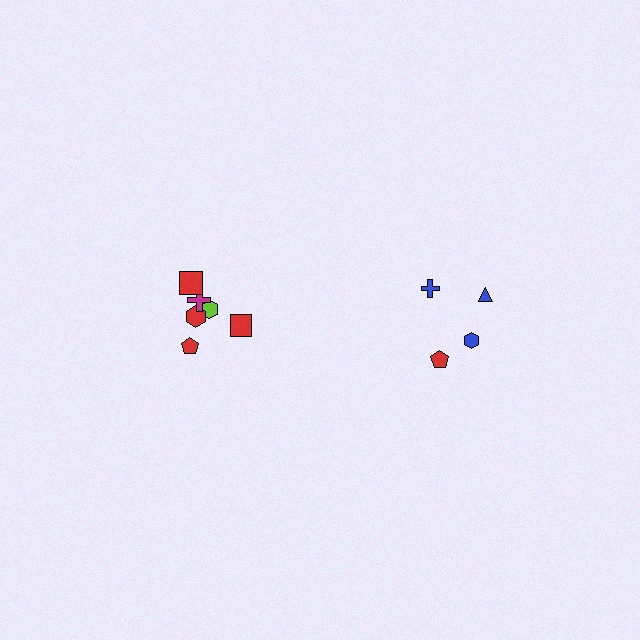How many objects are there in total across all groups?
There are 10 objects.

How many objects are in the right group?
There are 4 objects.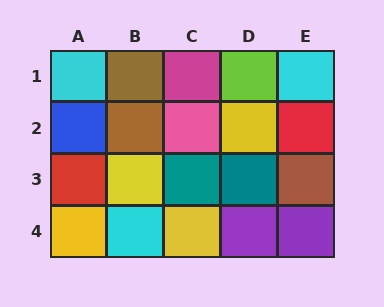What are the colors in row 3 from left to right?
Red, yellow, teal, teal, brown.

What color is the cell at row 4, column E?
Purple.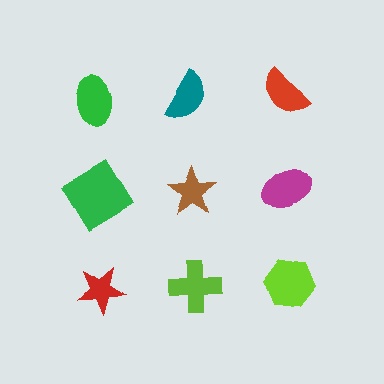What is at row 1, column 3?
A red semicircle.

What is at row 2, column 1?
A green diamond.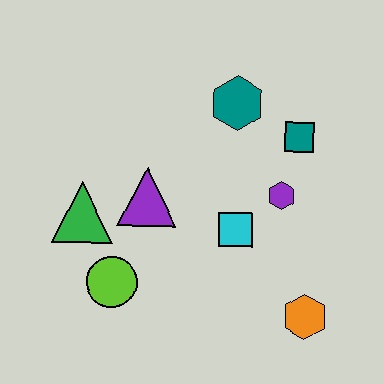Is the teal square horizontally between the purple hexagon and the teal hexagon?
No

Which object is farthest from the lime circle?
The teal square is farthest from the lime circle.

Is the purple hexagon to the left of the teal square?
Yes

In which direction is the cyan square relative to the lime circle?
The cyan square is to the right of the lime circle.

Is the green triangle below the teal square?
Yes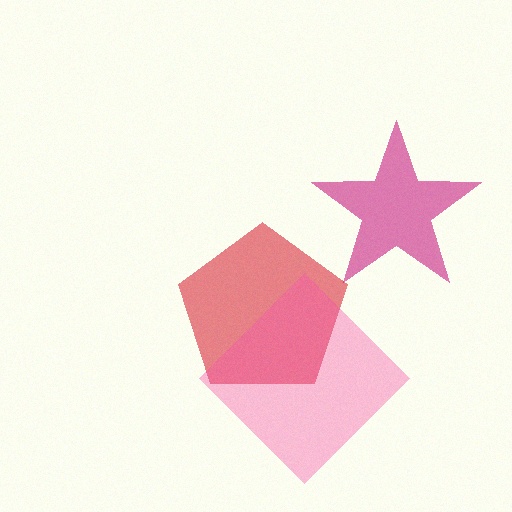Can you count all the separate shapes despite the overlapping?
Yes, there are 3 separate shapes.